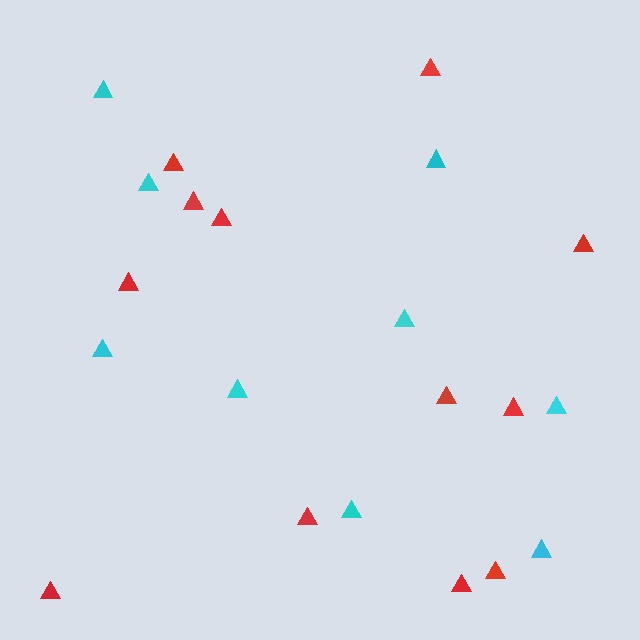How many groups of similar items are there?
There are 2 groups: one group of red triangles (12) and one group of cyan triangles (9).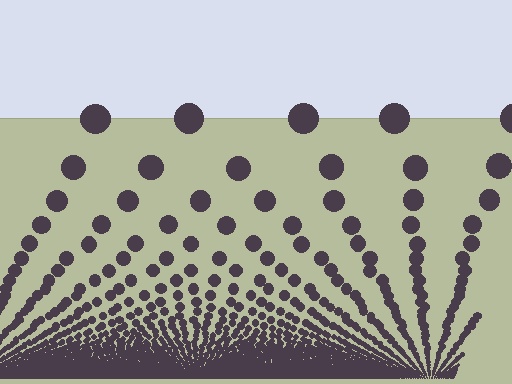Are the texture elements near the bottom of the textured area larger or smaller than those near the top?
Smaller. The gradient is inverted — elements near the bottom are smaller and denser.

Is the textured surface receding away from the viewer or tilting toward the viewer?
The surface appears to tilt toward the viewer. Texture elements get larger and sparser toward the top.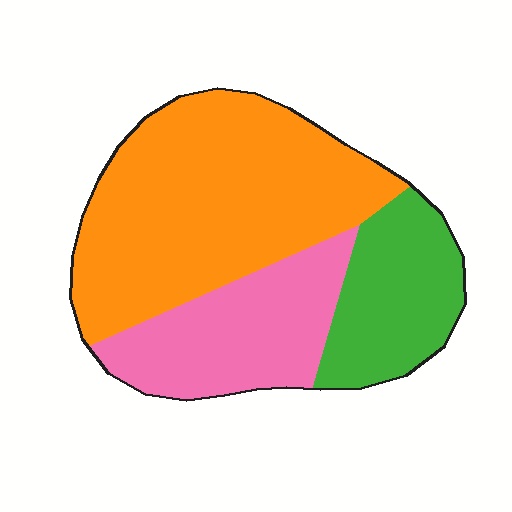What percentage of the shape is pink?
Pink covers around 25% of the shape.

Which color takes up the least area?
Green, at roughly 20%.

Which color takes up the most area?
Orange, at roughly 55%.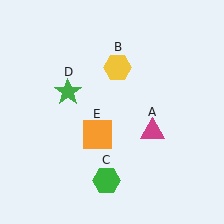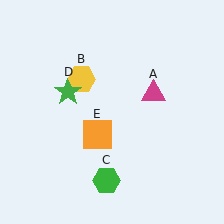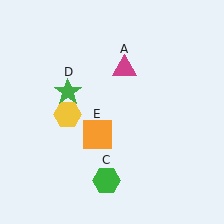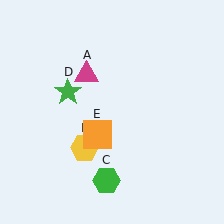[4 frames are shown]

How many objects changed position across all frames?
2 objects changed position: magenta triangle (object A), yellow hexagon (object B).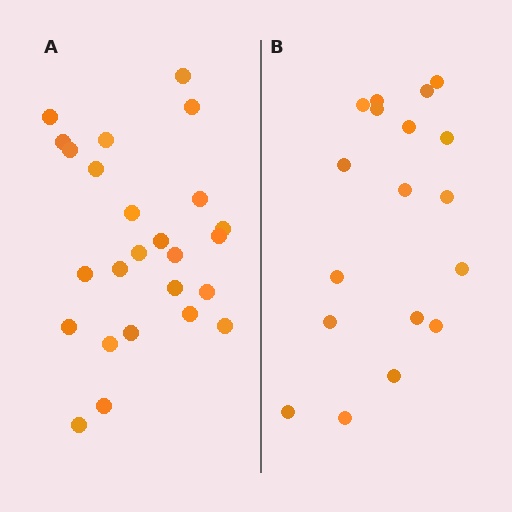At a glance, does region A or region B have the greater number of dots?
Region A (the left region) has more dots.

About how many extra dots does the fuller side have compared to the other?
Region A has roughly 8 or so more dots than region B.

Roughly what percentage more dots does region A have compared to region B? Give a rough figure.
About 40% more.